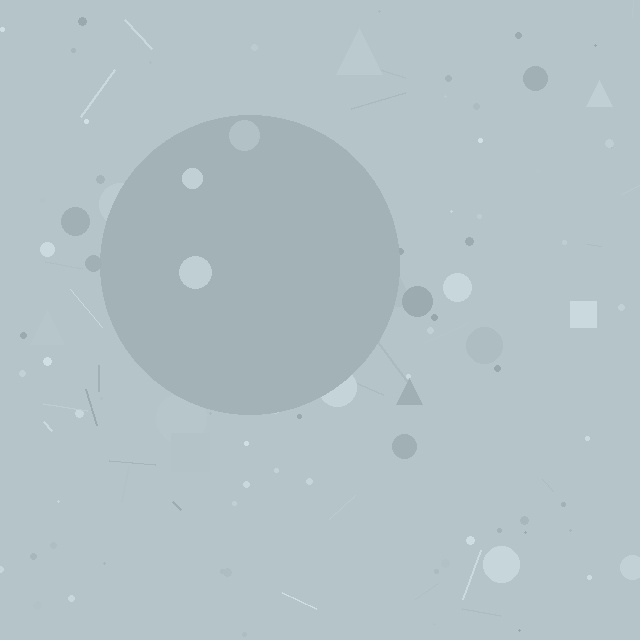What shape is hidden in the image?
A circle is hidden in the image.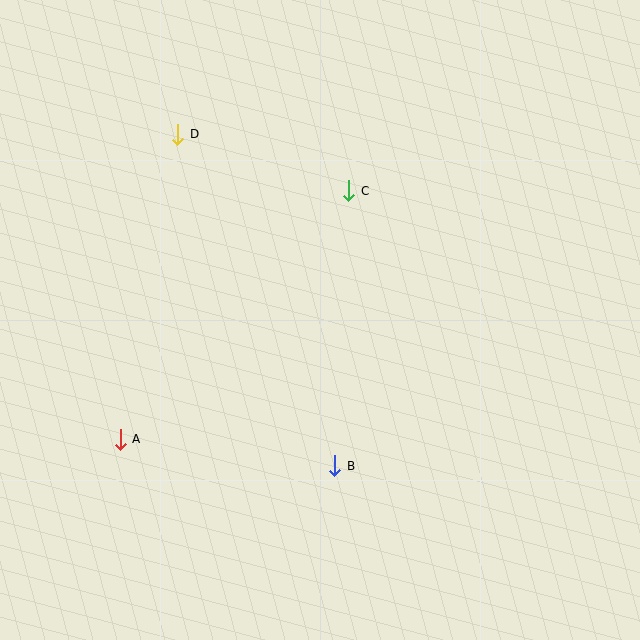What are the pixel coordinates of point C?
Point C is at (349, 191).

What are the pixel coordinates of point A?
Point A is at (120, 439).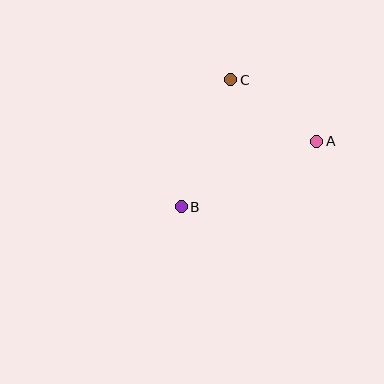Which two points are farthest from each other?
Points A and B are farthest from each other.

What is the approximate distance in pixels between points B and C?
The distance between B and C is approximately 136 pixels.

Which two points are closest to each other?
Points A and C are closest to each other.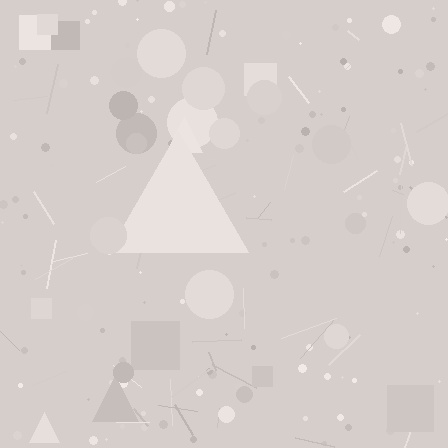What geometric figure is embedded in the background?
A triangle is embedded in the background.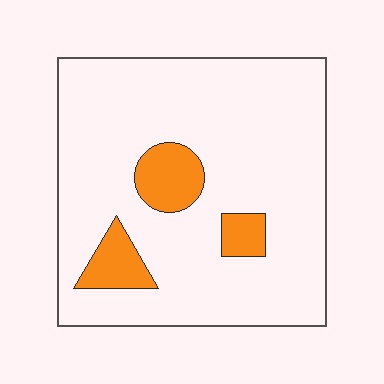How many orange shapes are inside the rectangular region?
3.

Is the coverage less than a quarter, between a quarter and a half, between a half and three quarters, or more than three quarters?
Less than a quarter.